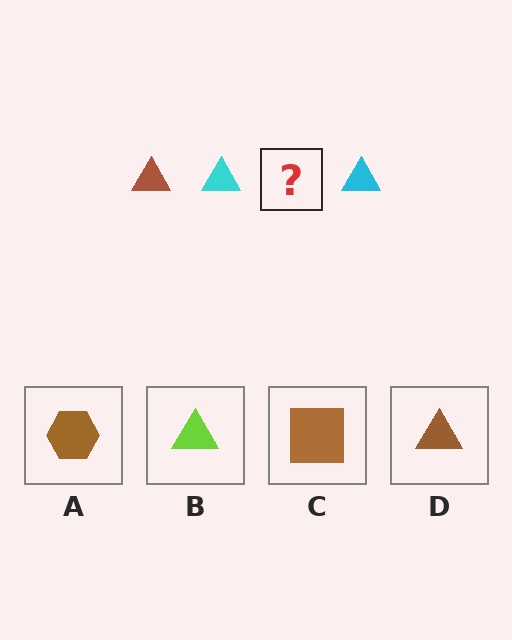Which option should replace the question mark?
Option D.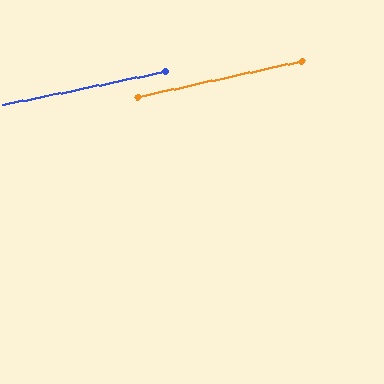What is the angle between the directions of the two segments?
Approximately 1 degree.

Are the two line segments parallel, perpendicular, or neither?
Parallel — their directions differ by only 0.7°.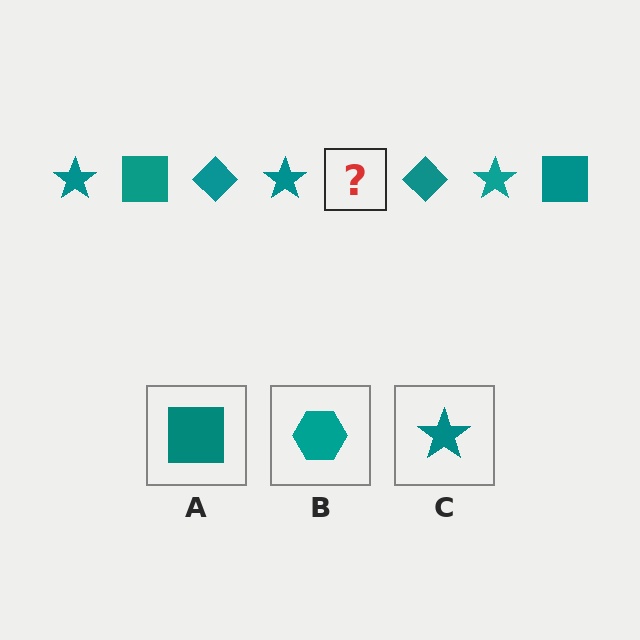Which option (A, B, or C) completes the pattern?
A.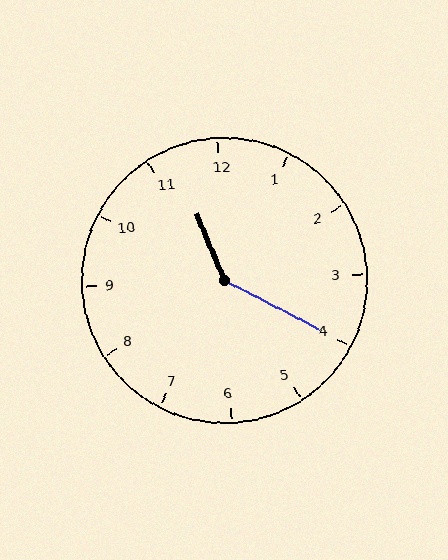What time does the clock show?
11:20.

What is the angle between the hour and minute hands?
Approximately 140 degrees.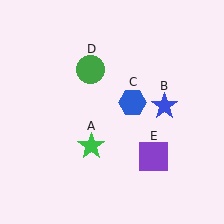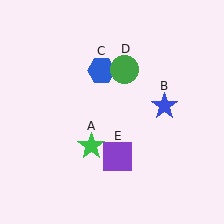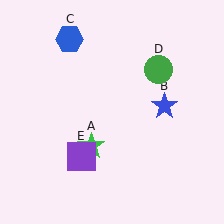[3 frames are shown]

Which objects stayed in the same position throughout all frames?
Green star (object A) and blue star (object B) remained stationary.